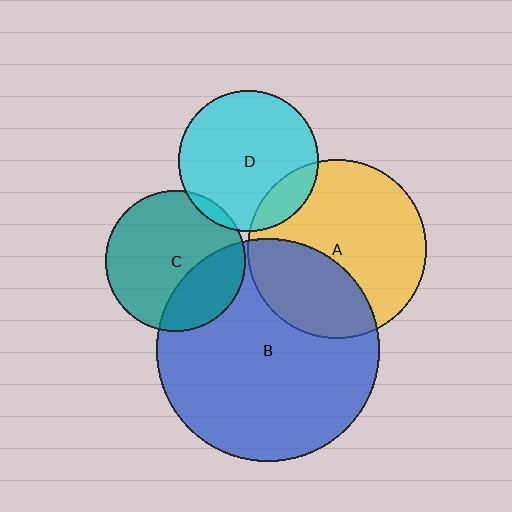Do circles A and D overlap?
Yes.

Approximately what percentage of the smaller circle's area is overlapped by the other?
Approximately 15%.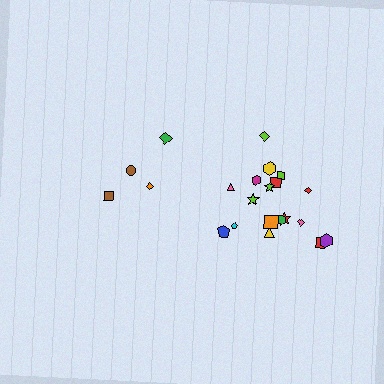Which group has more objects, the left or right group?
The right group.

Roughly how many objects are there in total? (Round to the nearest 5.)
Roughly 20 objects in total.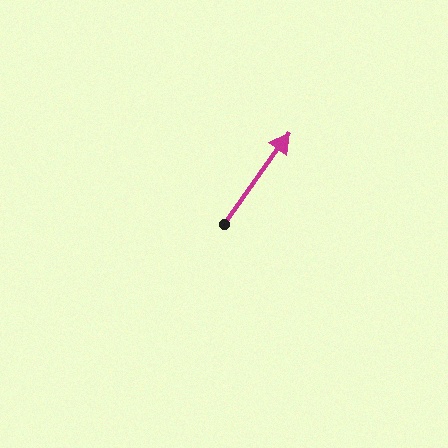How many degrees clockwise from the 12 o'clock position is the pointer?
Approximately 35 degrees.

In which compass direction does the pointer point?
Northeast.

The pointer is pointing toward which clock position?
Roughly 1 o'clock.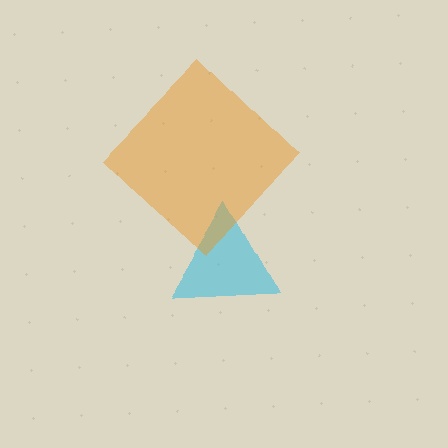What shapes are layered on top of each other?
The layered shapes are: a cyan triangle, an orange diamond.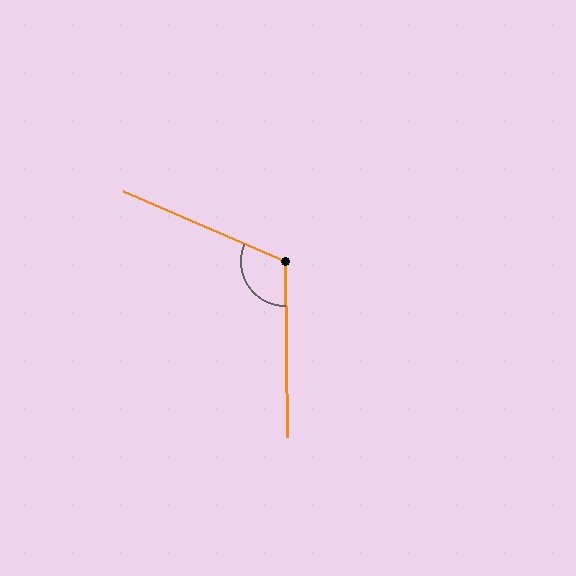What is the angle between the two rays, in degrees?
Approximately 114 degrees.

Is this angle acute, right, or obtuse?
It is obtuse.